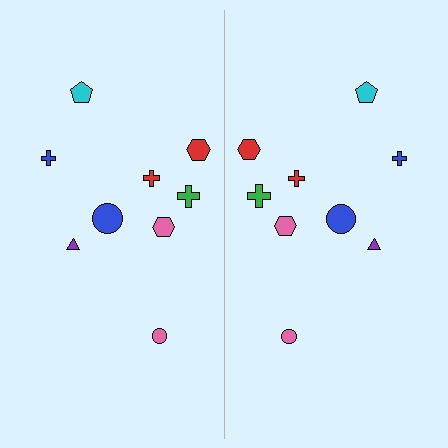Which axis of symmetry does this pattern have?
The pattern has a vertical axis of symmetry running through the center of the image.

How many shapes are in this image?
There are 18 shapes in this image.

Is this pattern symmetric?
Yes, this pattern has bilateral (reflection) symmetry.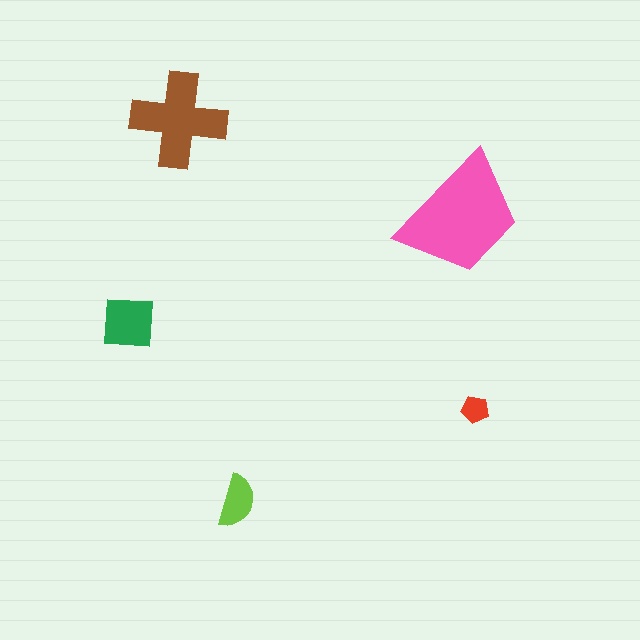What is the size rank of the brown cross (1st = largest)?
2nd.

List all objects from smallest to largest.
The red pentagon, the lime semicircle, the green square, the brown cross, the pink trapezoid.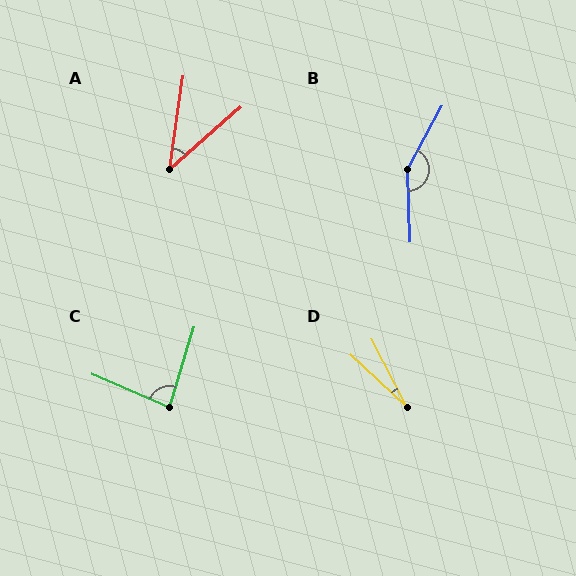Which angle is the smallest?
D, at approximately 19 degrees.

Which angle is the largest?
B, at approximately 149 degrees.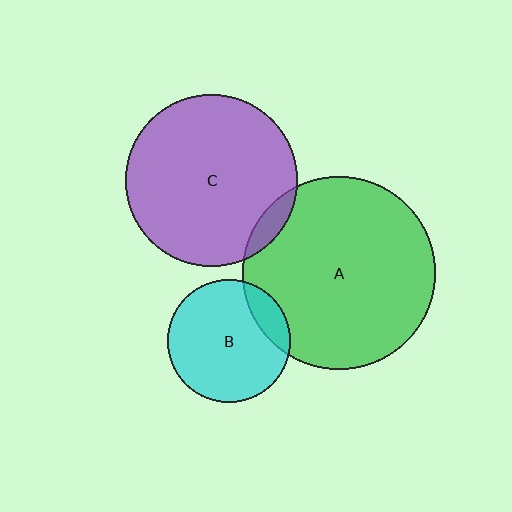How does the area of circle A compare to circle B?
Approximately 2.5 times.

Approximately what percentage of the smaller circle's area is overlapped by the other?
Approximately 5%.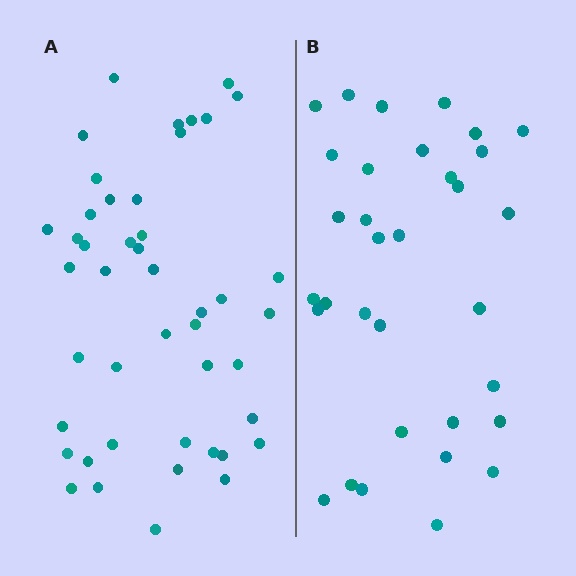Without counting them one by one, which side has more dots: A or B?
Region A (the left region) has more dots.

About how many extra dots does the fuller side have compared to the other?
Region A has roughly 12 or so more dots than region B.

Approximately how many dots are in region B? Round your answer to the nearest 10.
About 30 dots. (The exact count is 33, which rounds to 30.)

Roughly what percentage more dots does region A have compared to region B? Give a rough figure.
About 35% more.